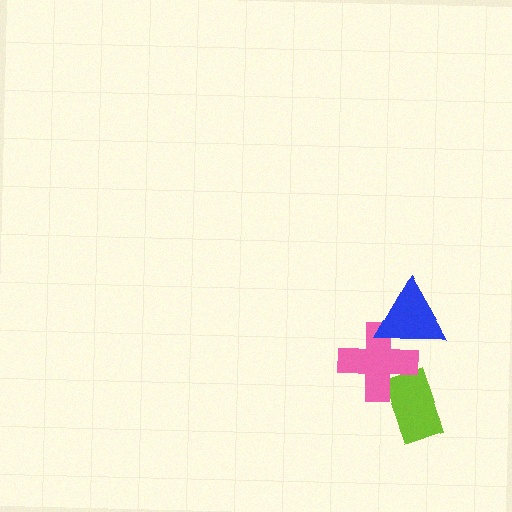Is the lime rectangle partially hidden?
Yes, it is partially covered by another shape.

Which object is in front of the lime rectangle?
The pink cross is in front of the lime rectangle.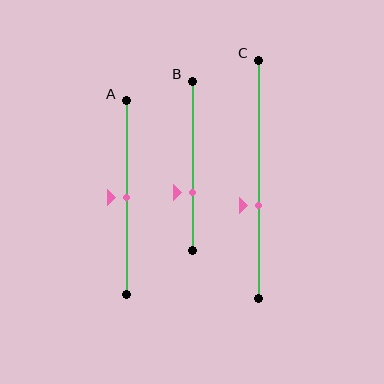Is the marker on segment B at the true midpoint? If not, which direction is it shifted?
No, the marker on segment B is shifted downward by about 16% of the segment length.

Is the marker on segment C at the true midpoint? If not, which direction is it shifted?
No, the marker on segment C is shifted downward by about 11% of the segment length.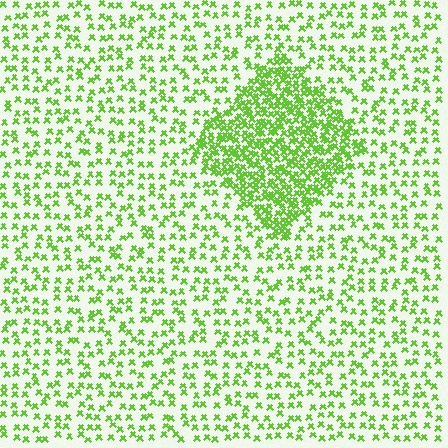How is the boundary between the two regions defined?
The boundary is defined by a change in element density (approximately 2.6x ratio). All elements are the same color, size, and shape.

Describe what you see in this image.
The image contains small lime elements arranged at two different densities. A diamond-shaped region is visible where the elements are more densely packed than the surrounding area.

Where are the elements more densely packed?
The elements are more densely packed inside the diamond boundary.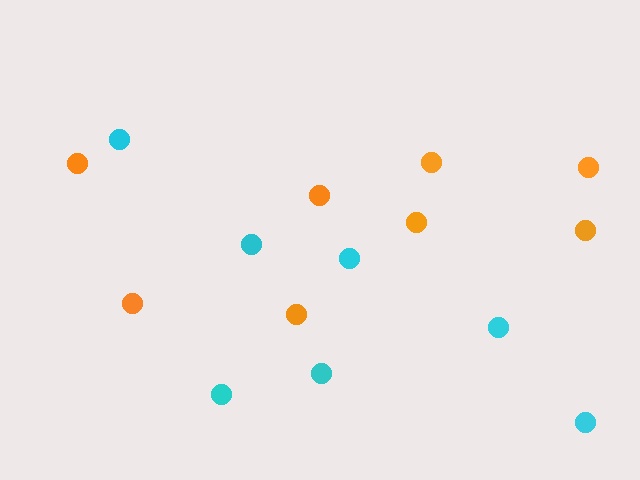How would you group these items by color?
There are 2 groups: one group of orange circles (8) and one group of cyan circles (7).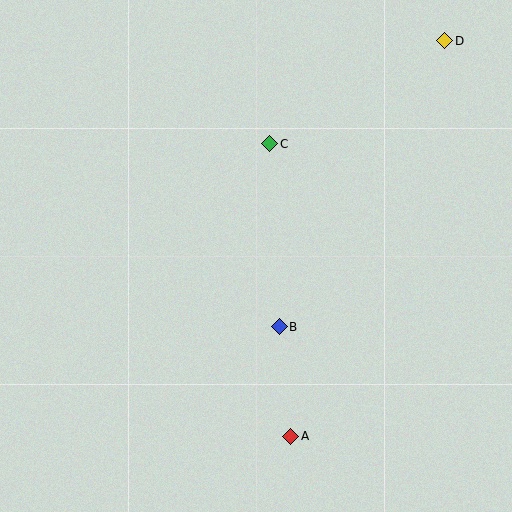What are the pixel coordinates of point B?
Point B is at (279, 327).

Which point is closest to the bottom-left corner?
Point A is closest to the bottom-left corner.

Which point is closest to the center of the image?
Point B at (279, 327) is closest to the center.